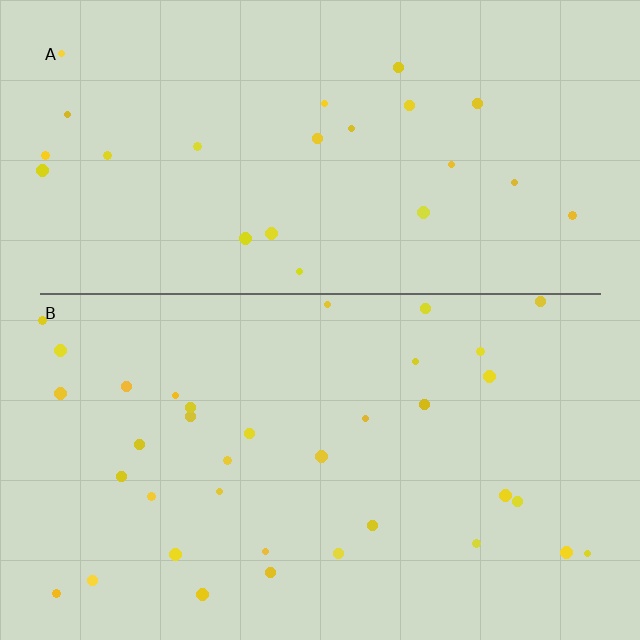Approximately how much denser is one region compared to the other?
Approximately 1.5× — region B over region A.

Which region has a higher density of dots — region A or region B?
B (the bottom).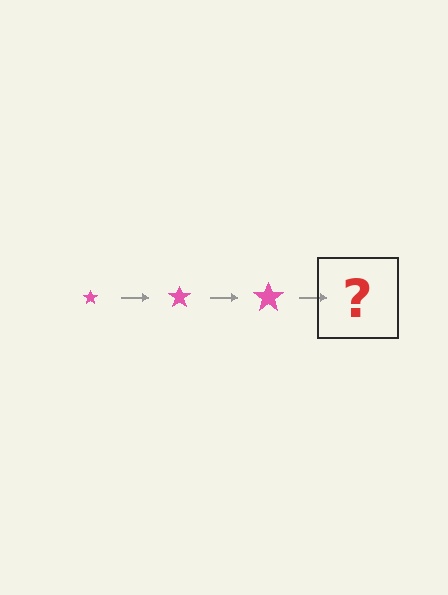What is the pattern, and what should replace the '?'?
The pattern is that the star gets progressively larger each step. The '?' should be a pink star, larger than the previous one.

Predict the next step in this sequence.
The next step is a pink star, larger than the previous one.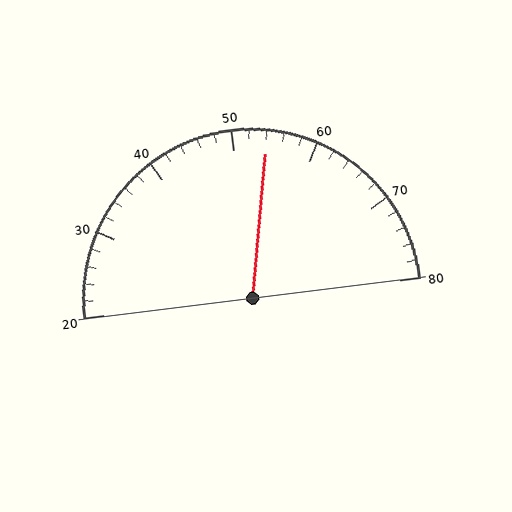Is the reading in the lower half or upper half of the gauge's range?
The reading is in the upper half of the range (20 to 80).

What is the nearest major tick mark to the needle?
The nearest major tick mark is 50.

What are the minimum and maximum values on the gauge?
The gauge ranges from 20 to 80.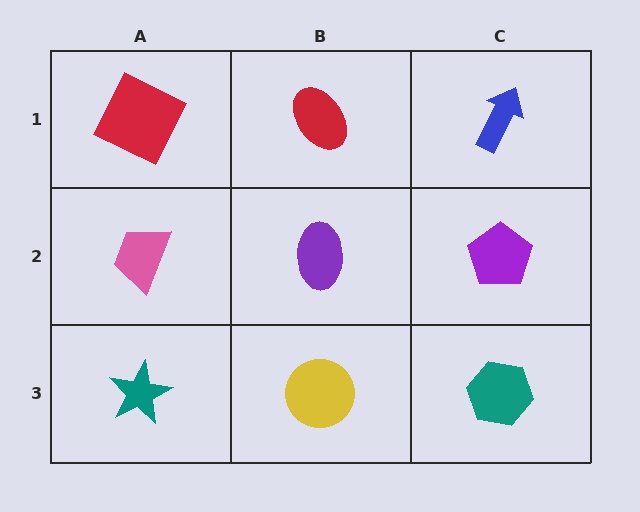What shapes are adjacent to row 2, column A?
A red square (row 1, column A), a teal star (row 3, column A), a purple ellipse (row 2, column B).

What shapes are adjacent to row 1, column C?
A purple pentagon (row 2, column C), a red ellipse (row 1, column B).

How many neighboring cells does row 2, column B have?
4.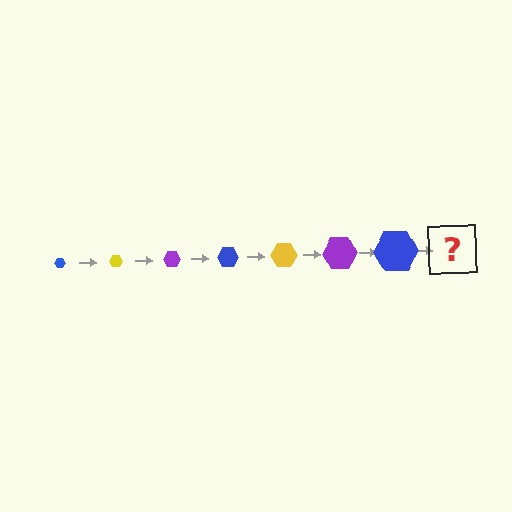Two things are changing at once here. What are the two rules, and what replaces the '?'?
The two rules are that the hexagon grows larger each step and the color cycles through blue, yellow, and purple. The '?' should be a yellow hexagon, larger than the previous one.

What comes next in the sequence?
The next element should be a yellow hexagon, larger than the previous one.